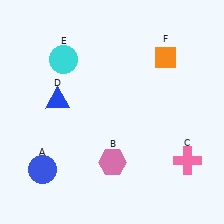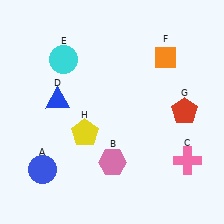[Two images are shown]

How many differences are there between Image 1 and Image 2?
There are 2 differences between the two images.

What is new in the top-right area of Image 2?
A red pentagon (G) was added in the top-right area of Image 2.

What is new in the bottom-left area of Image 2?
A yellow pentagon (H) was added in the bottom-left area of Image 2.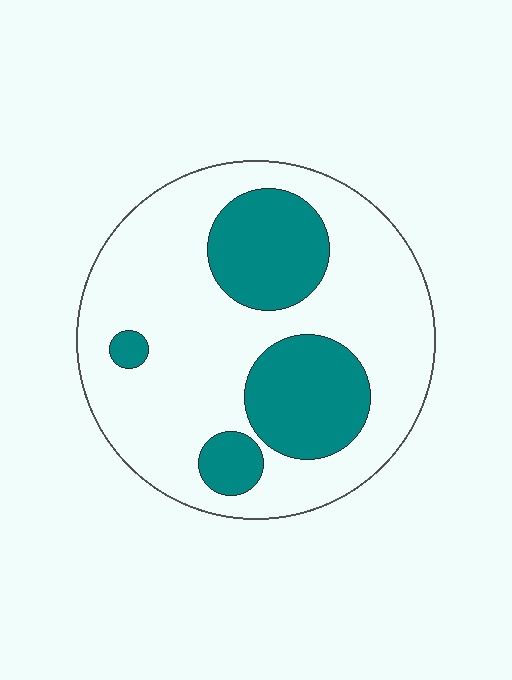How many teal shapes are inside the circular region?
4.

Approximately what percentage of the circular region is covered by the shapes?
Approximately 30%.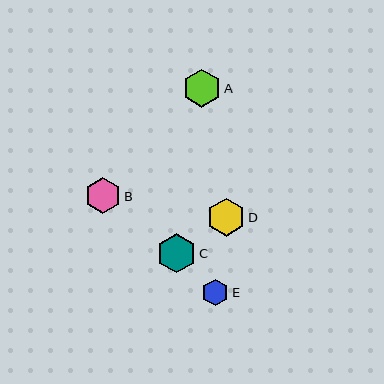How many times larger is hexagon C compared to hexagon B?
Hexagon C is approximately 1.1 times the size of hexagon B.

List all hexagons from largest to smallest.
From largest to smallest: C, D, A, B, E.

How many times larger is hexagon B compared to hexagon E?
Hexagon B is approximately 1.3 times the size of hexagon E.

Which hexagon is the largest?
Hexagon C is the largest with a size of approximately 39 pixels.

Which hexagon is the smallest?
Hexagon E is the smallest with a size of approximately 27 pixels.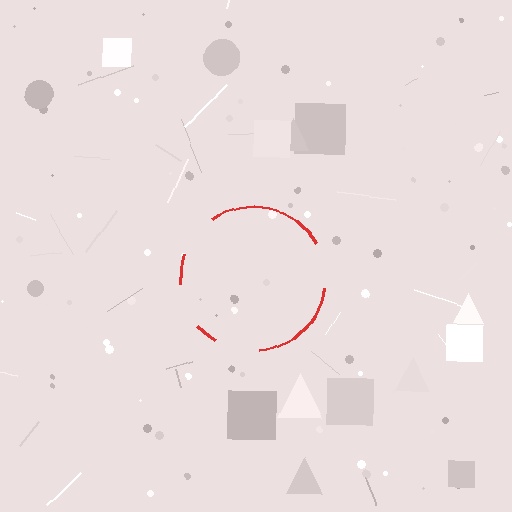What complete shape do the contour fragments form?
The contour fragments form a circle.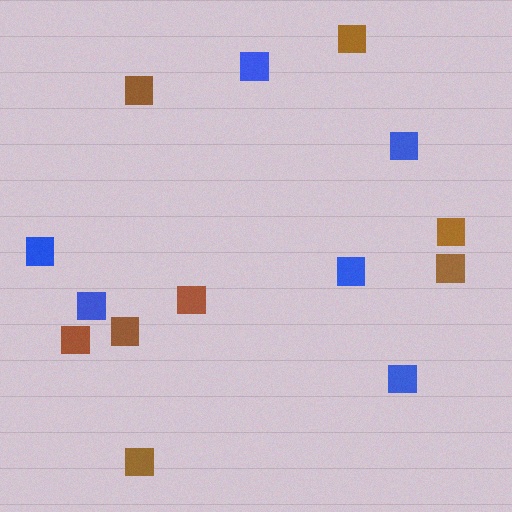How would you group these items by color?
There are 2 groups: one group of brown squares (8) and one group of blue squares (6).